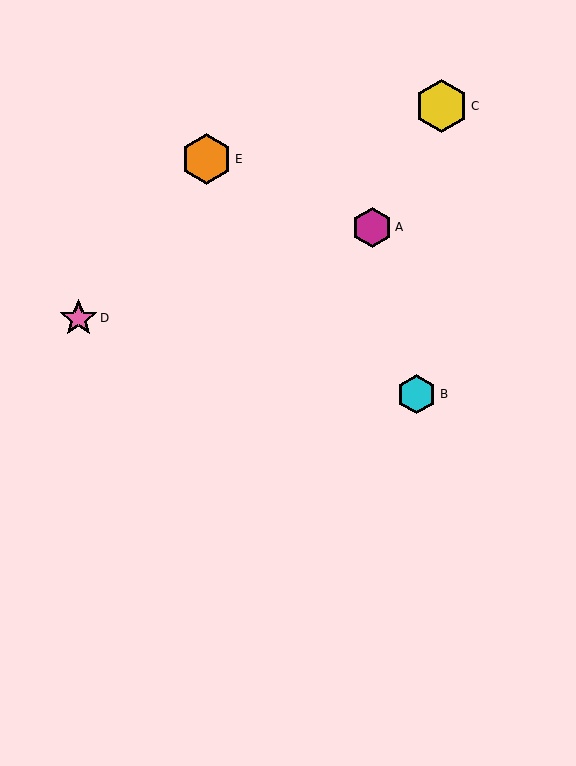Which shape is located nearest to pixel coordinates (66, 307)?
The pink star (labeled D) at (79, 318) is nearest to that location.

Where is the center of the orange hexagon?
The center of the orange hexagon is at (206, 159).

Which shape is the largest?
The yellow hexagon (labeled C) is the largest.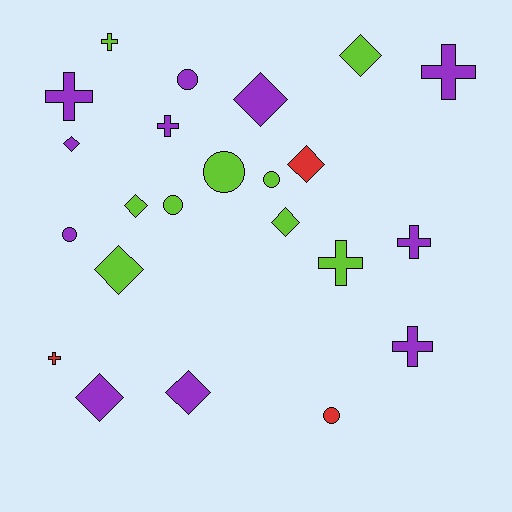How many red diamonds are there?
There is 1 red diamond.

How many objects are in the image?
There are 23 objects.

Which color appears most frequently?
Purple, with 11 objects.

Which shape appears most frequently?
Diamond, with 9 objects.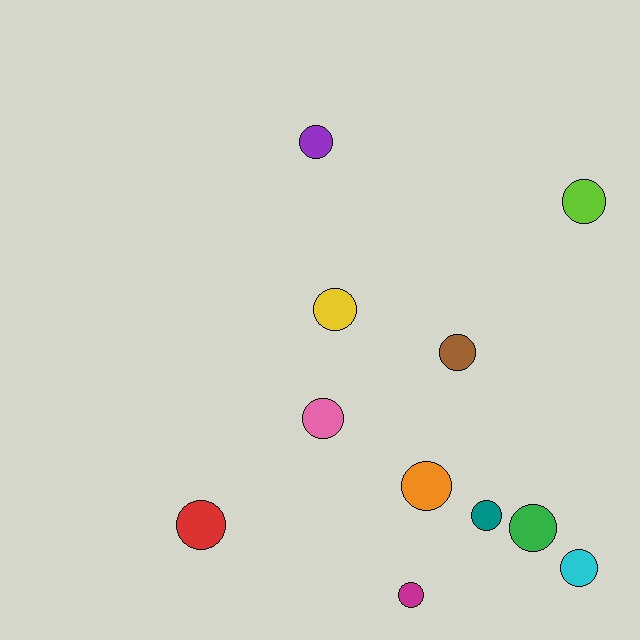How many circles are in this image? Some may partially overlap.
There are 11 circles.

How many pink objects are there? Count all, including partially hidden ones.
There is 1 pink object.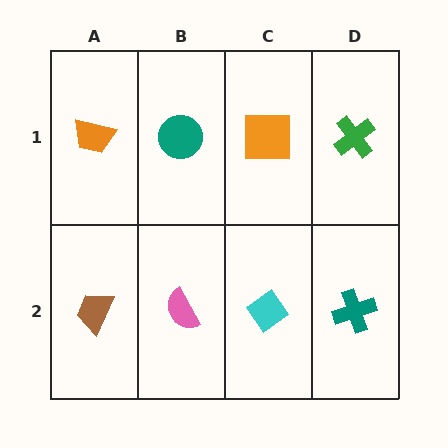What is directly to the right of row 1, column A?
A teal circle.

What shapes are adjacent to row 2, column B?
A teal circle (row 1, column B), a brown trapezoid (row 2, column A), a cyan diamond (row 2, column C).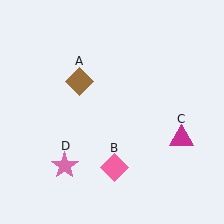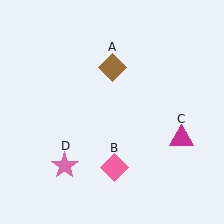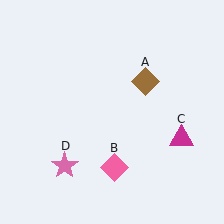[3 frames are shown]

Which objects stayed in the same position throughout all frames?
Pink diamond (object B) and magenta triangle (object C) and pink star (object D) remained stationary.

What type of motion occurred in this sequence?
The brown diamond (object A) rotated clockwise around the center of the scene.